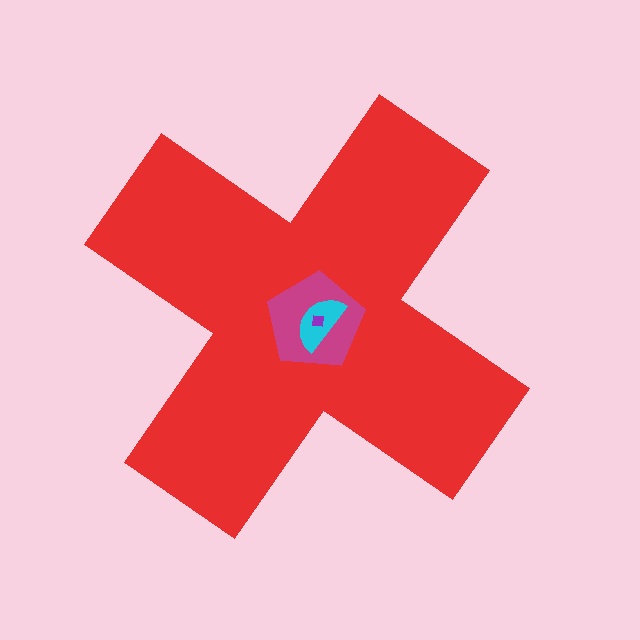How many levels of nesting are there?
4.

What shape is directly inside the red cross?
The magenta pentagon.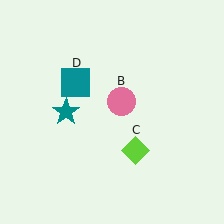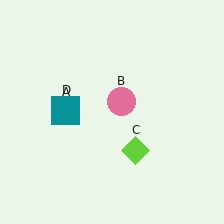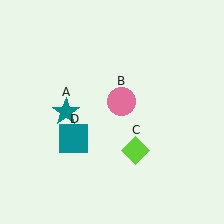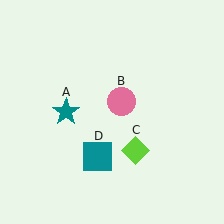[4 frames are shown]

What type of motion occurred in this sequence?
The teal square (object D) rotated counterclockwise around the center of the scene.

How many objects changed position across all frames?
1 object changed position: teal square (object D).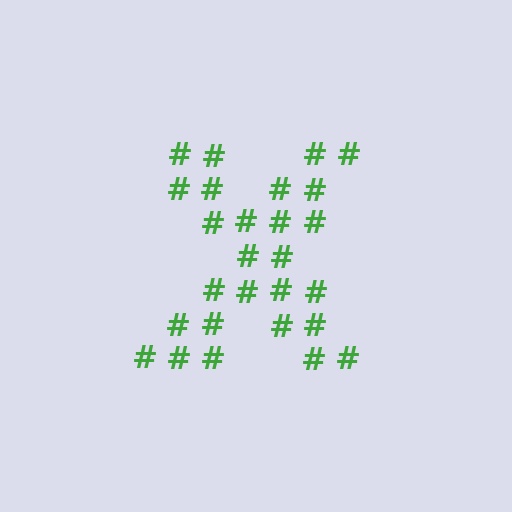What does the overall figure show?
The overall figure shows the letter X.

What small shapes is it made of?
It is made of small hash symbols.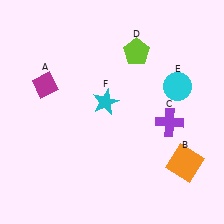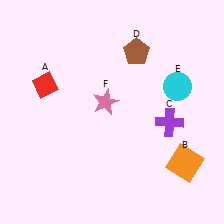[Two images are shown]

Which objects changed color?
A changed from magenta to red. D changed from lime to brown. F changed from cyan to pink.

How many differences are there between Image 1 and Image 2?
There are 3 differences between the two images.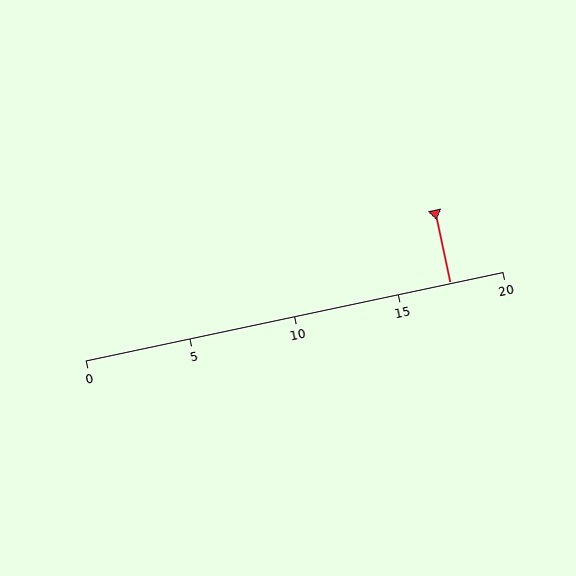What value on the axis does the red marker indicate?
The marker indicates approximately 17.5.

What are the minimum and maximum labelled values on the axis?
The axis runs from 0 to 20.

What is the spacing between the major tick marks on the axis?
The major ticks are spaced 5 apart.